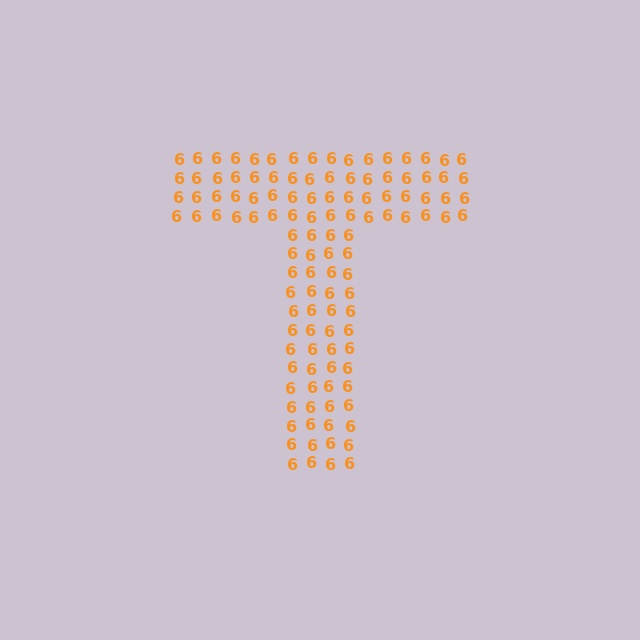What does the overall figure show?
The overall figure shows the letter T.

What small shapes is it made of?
It is made of small digit 6's.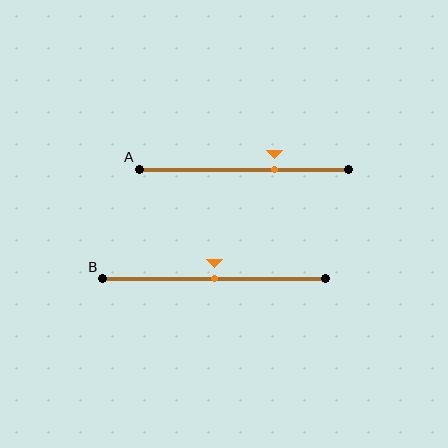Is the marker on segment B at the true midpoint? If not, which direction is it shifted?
Yes, the marker on segment B is at the true midpoint.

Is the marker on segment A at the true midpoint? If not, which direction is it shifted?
No, the marker on segment A is shifted to the right by about 15% of the segment length.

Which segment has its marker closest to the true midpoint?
Segment B has its marker closest to the true midpoint.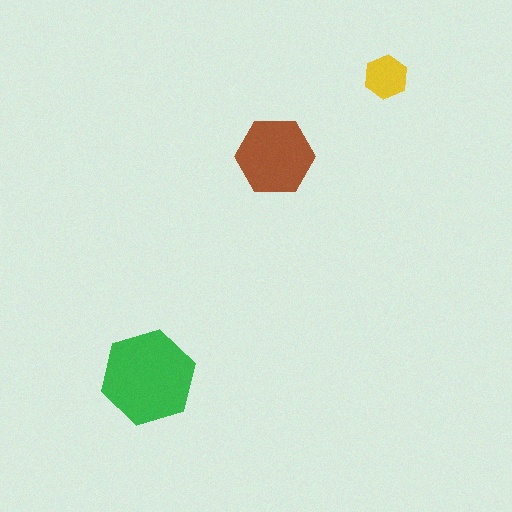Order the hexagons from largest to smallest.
the green one, the brown one, the yellow one.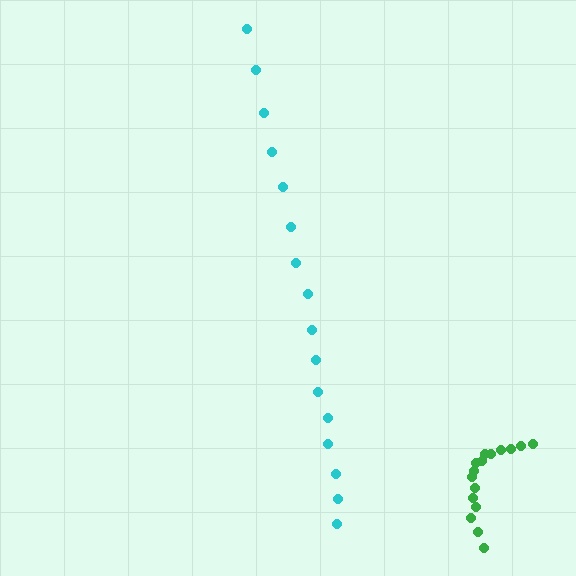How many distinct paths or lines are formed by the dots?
There are 2 distinct paths.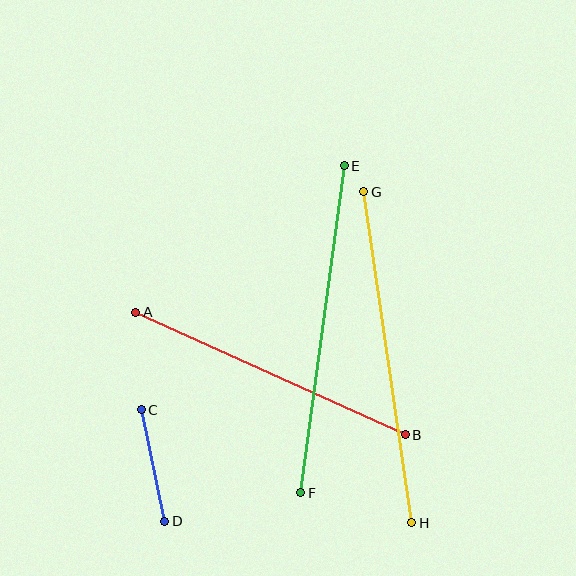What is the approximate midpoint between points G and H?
The midpoint is at approximately (388, 357) pixels.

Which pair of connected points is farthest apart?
Points G and H are farthest apart.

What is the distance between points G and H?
The distance is approximately 334 pixels.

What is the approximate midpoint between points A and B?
The midpoint is at approximately (270, 374) pixels.